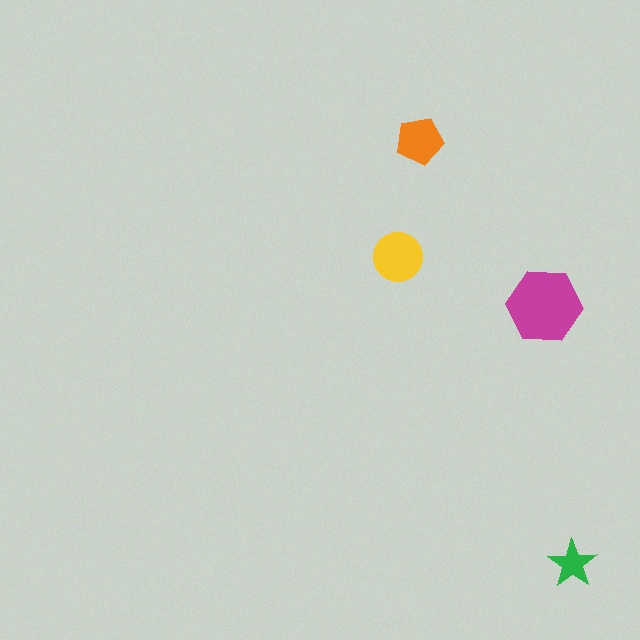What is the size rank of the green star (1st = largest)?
4th.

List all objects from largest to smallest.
The magenta hexagon, the yellow circle, the orange pentagon, the green star.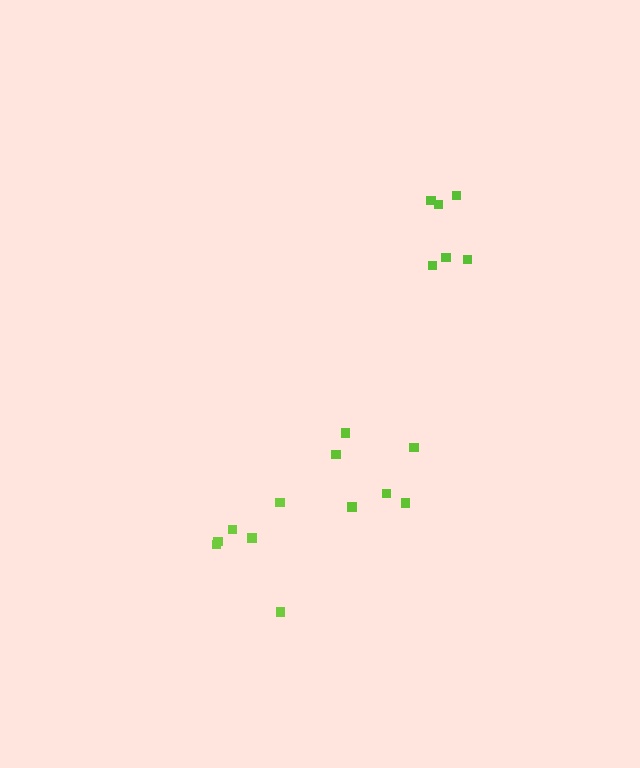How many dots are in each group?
Group 1: 6 dots, Group 2: 6 dots, Group 3: 6 dots (18 total).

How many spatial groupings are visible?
There are 3 spatial groupings.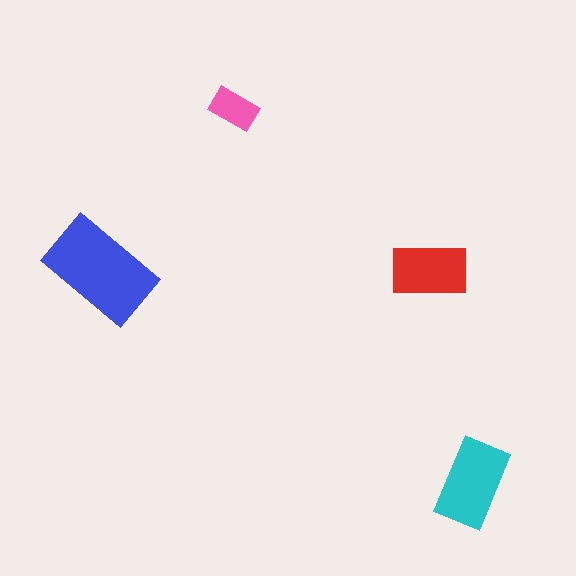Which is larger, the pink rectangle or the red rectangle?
The red one.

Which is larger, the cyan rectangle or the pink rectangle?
The cyan one.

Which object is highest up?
The pink rectangle is topmost.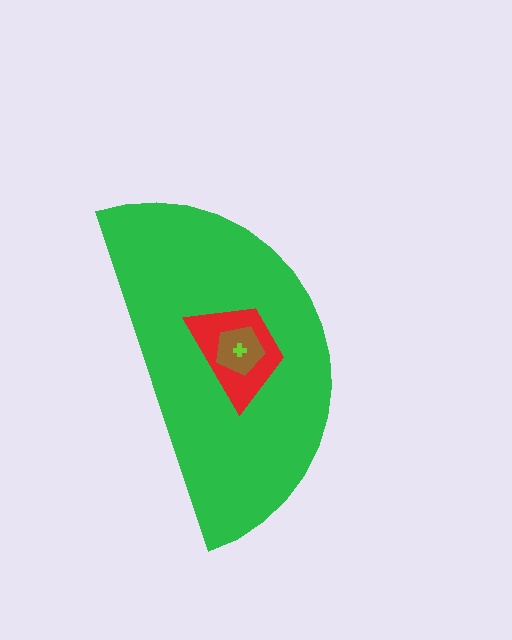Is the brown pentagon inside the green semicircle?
Yes.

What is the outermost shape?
The green semicircle.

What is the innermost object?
The lime cross.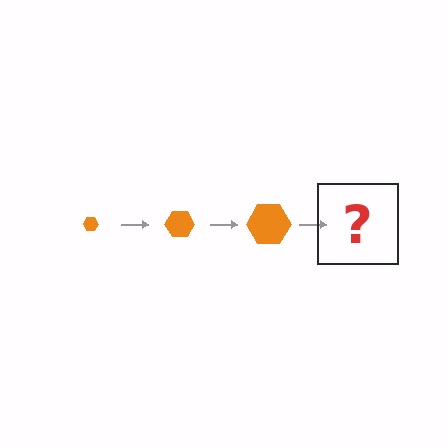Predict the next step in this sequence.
The next step is an orange hexagon, larger than the previous one.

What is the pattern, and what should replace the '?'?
The pattern is that the hexagon gets progressively larger each step. The '?' should be an orange hexagon, larger than the previous one.